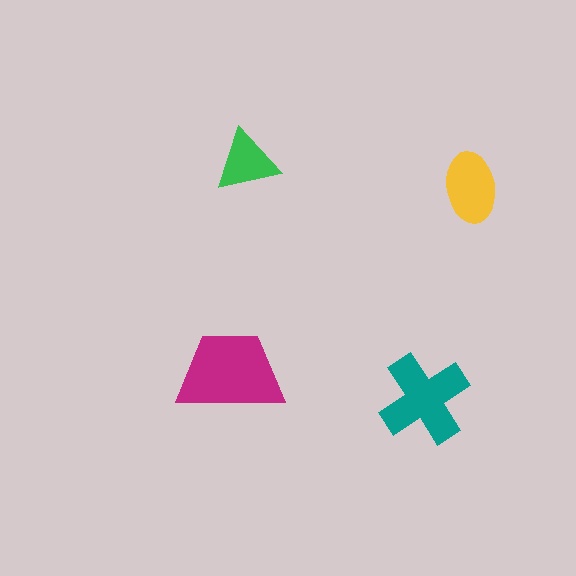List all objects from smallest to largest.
The green triangle, the yellow ellipse, the teal cross, the magenta trapezoid.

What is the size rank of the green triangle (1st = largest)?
4th.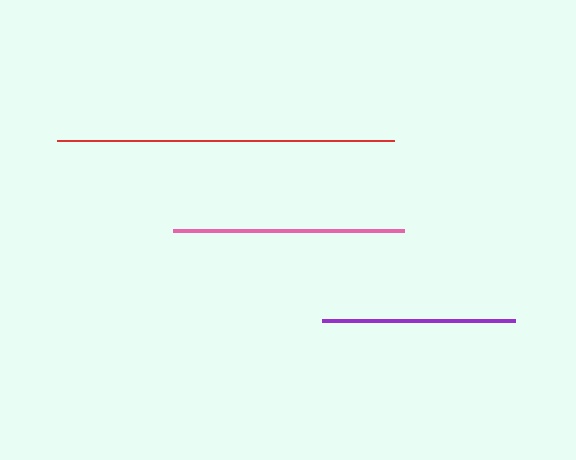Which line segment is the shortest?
The purple line is the shortest at approximately 193 pixels.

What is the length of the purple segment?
The purple segment is approximately 193 pixels long.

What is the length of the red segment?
The red segment is approximately 336 pixels long.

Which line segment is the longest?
The red line is the longest at approximately 336 pixels.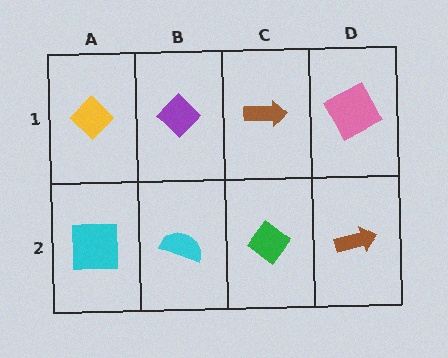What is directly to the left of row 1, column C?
A purple diamond.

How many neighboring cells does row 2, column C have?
3.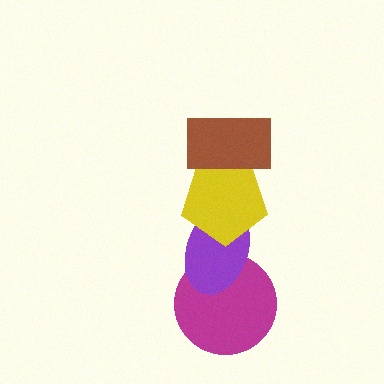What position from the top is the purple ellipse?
The purple ellipse is 3rd from the top.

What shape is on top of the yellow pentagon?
The brown rectangle is on top of the yellow pentagon.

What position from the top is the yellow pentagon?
The yellow pentagon is 2nd from the top.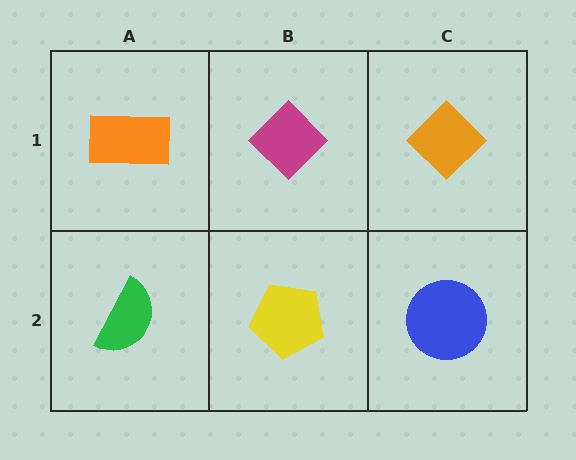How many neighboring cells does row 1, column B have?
3.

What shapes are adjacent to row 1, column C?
A blue circle (row 2, column C), a magenta diamond (row 1, column B).